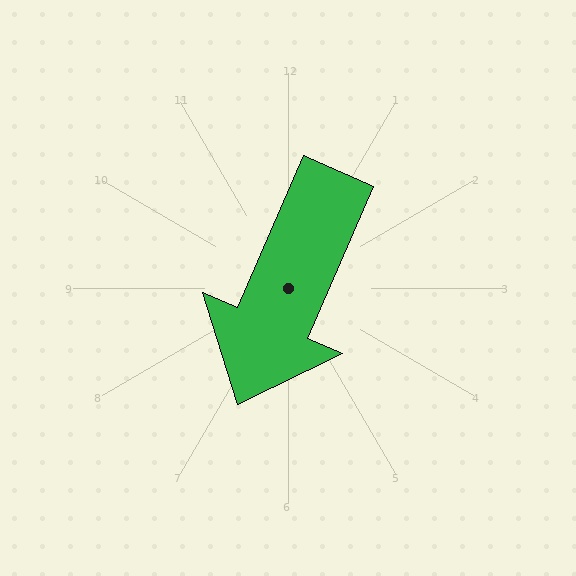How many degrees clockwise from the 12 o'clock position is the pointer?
Approximately 203 degrees.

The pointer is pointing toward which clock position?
Roughly 7 o'clock.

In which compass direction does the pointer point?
Southwest.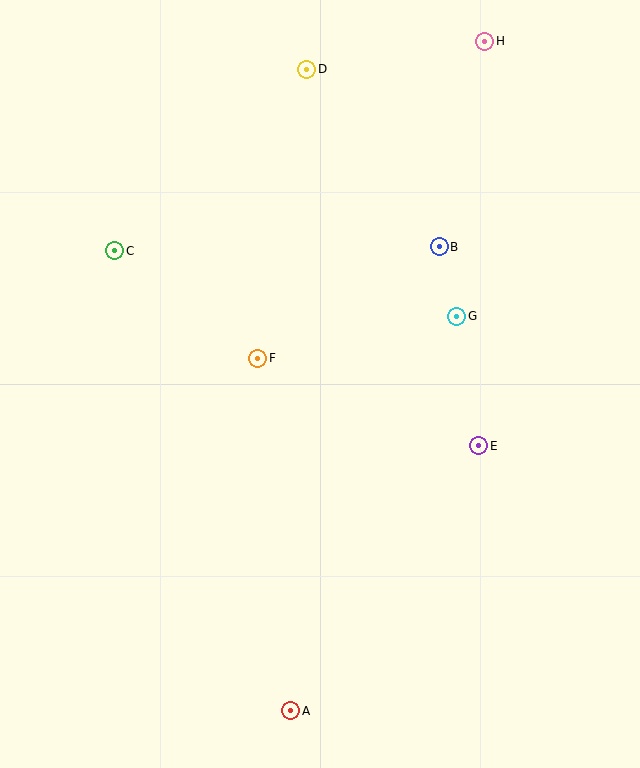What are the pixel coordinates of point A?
Point A is at (291, 711).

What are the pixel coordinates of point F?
Point F is at (258, 358).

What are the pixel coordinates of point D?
Point D is at (307, 69).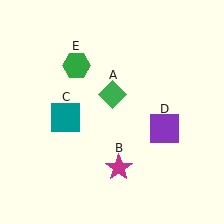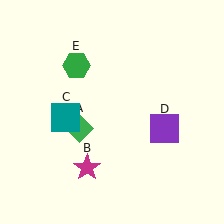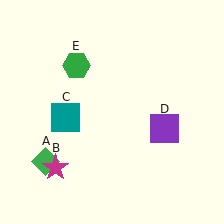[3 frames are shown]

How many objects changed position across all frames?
2 objects changed position: green diamond (object A), magenta star (object B).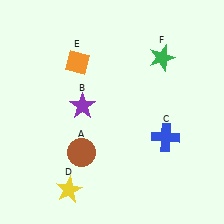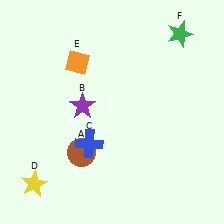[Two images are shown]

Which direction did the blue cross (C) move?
The blue cross (C) moved left.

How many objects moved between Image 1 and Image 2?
3 objects moved between the two images.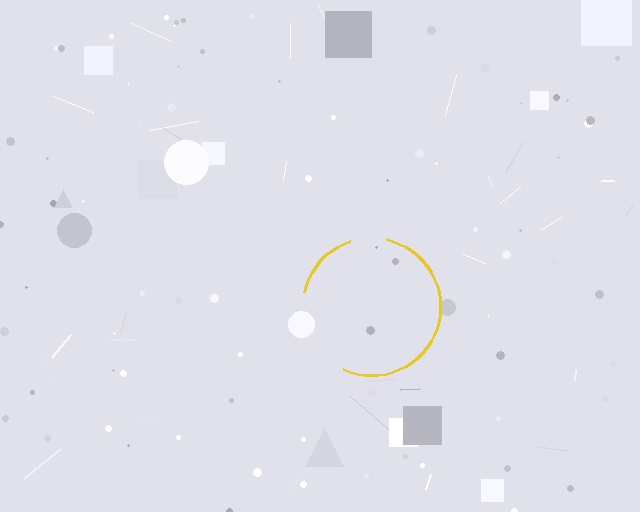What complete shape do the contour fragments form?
The contour fragments form a circle.